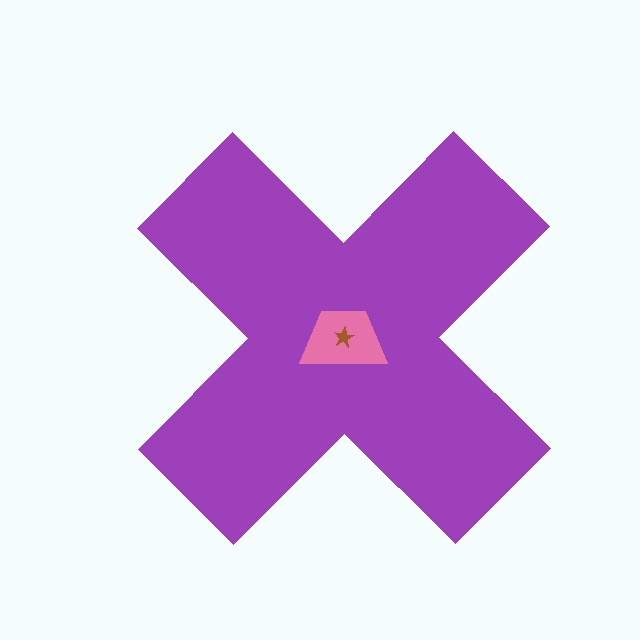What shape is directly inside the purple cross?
The pink trapezoid.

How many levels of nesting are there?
3.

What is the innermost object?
The brown star.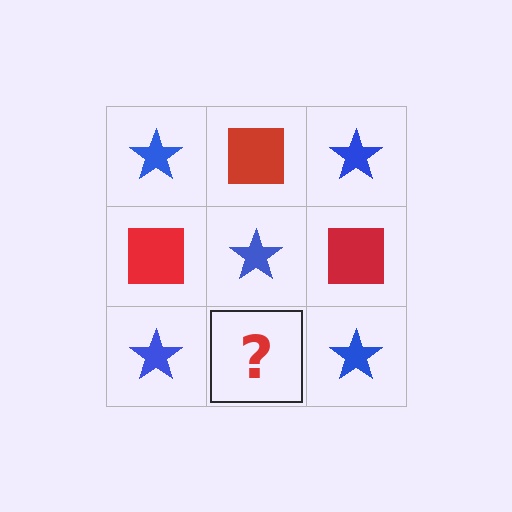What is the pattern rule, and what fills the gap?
The rule is that it alternates blue star and red square in a checkerboard pattern. The gap should be filled with a red square.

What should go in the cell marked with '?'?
The missing cell should contain a red square.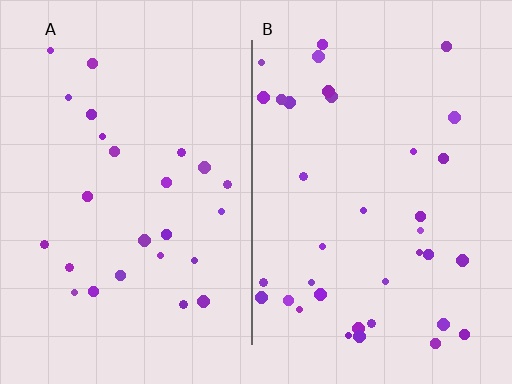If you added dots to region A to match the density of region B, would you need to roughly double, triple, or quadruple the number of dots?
Approximately double.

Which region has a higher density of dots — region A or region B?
B (the right).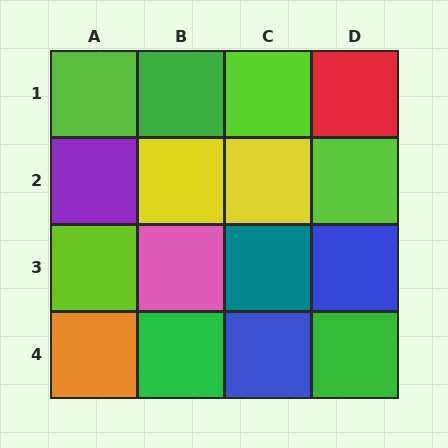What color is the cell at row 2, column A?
Purple.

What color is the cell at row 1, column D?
Red.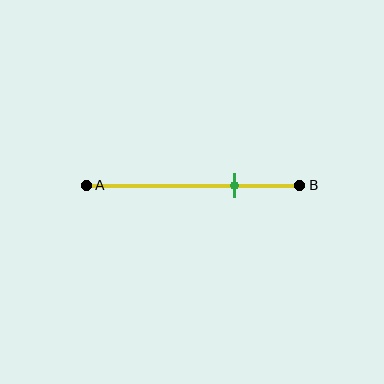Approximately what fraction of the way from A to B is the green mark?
The green mark is approximately 70% of the way from A to B.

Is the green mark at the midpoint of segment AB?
No, the mark is at about 70% from A, not at the 50% midpoint.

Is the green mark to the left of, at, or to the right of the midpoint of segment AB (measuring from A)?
The green mark is to the right of the midpoint of segment AB.